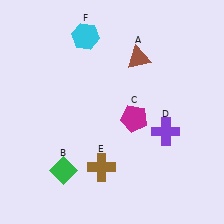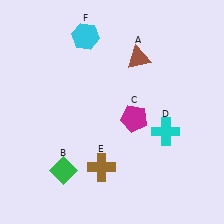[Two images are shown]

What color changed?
The cross (D) changed from purple in Image 1 to cyan in Image 2.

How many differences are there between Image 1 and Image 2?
There is 1 difference between the two images.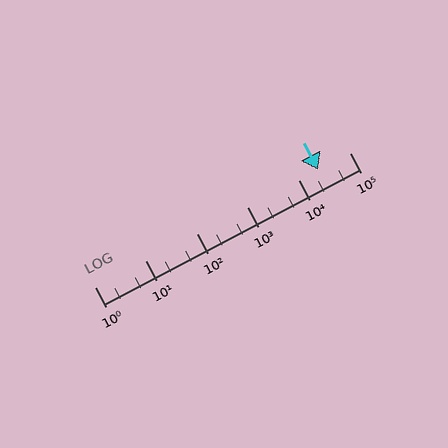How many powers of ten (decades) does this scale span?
The scale spans 5 decades, from 1 to 100000.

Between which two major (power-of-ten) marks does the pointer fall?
The pointer is between 10000 and 100000.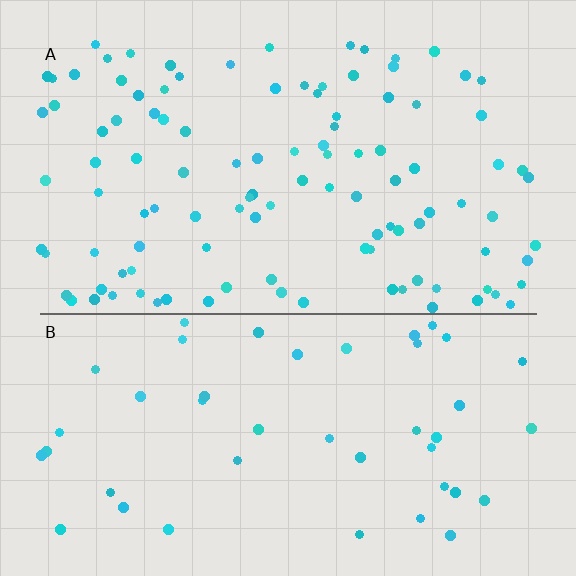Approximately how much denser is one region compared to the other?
Approximately 2.4× — region A over region B.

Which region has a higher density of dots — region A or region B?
A (the top).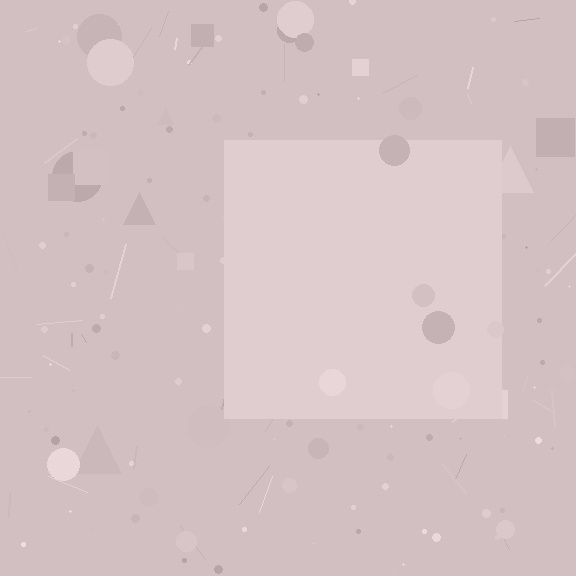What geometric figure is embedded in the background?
A square is embedded in the background.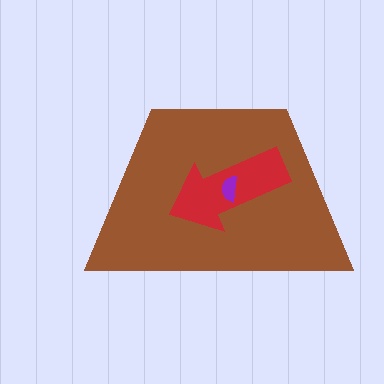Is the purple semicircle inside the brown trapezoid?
Yes.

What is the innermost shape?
The purple semicircle.